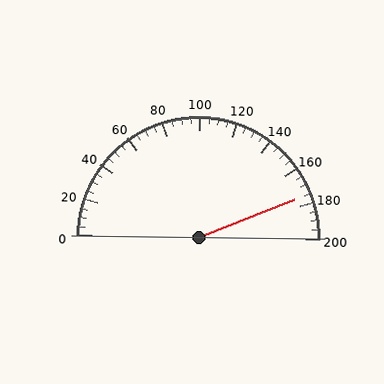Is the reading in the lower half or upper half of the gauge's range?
The reading is in the upper half of the range (0 to 200).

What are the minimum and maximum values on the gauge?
The gauge ranges from 0 to 200.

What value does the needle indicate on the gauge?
The needle indicates approximately 175.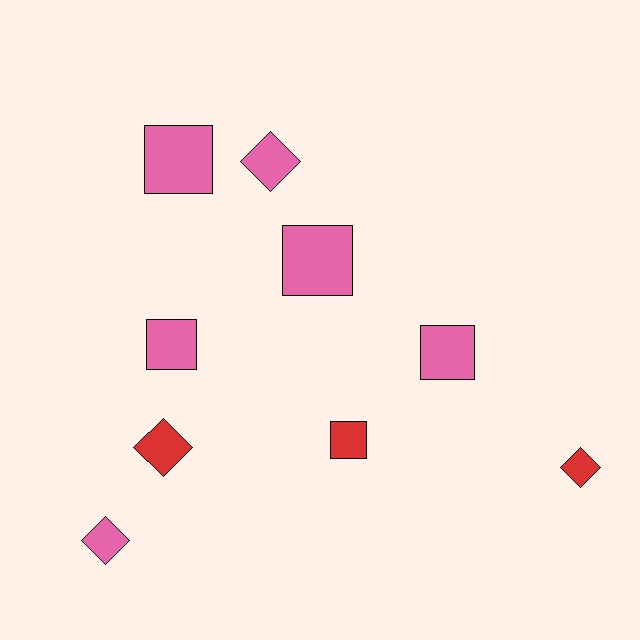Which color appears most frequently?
Pink, with 6 objects.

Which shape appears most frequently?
Square, with 5 objects.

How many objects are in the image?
There are 9 objects.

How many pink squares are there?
There are 4 pink squares.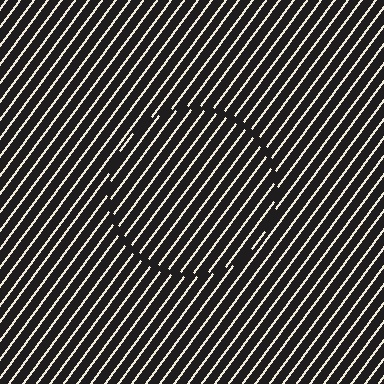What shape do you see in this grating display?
An illusory circle. The interior of the shape contains the same grating, shifted by half a period — the contour is defined by the phase discontinuity where line-ends from the inner and outer gratings abut.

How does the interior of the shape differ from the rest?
The interior of the shape contains the same grating, shifted by half a period — the contour is defined by the phase discontinuity where line-ends from the inner and outer gratings abut.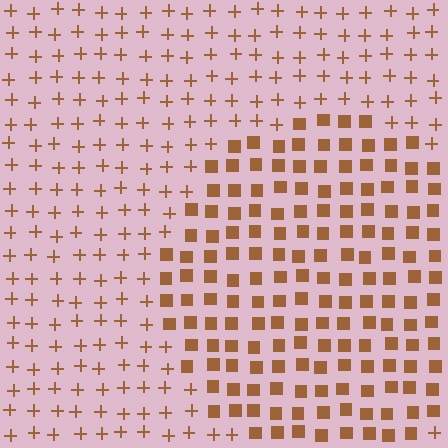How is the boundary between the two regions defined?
The boundary is defined by a change in element shape: squares inside vs. plus signs outside. All elements share the same color and spacing.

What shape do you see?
I see a circle.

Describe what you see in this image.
The image is filled with small brown elements arranged in a uniform grid. A circle-shaped region contains squares, while the surrounding area contains plus signs. The boundary is defined purely by the change in element shape.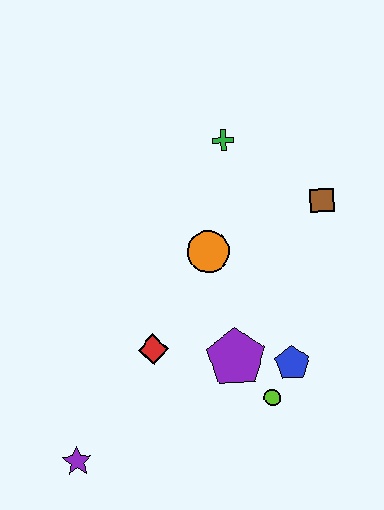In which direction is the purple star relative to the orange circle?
The purple star is below the orange circle.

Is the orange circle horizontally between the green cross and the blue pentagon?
No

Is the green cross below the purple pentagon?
No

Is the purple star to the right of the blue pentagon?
No